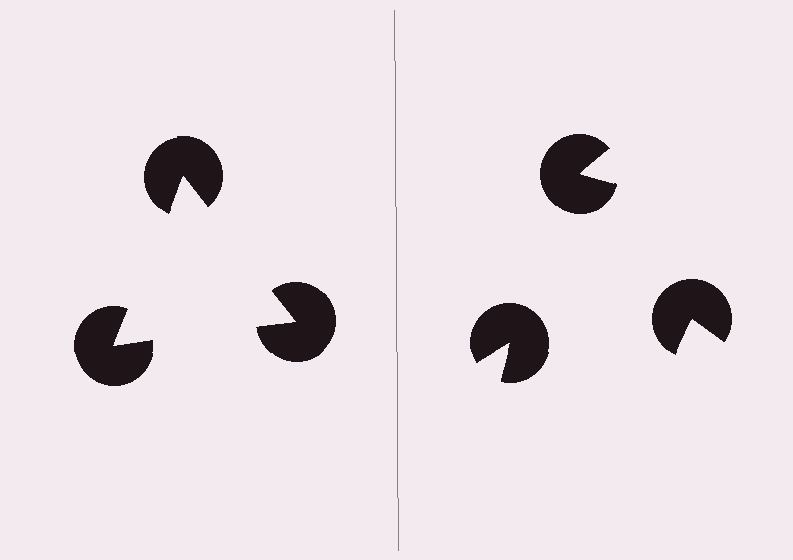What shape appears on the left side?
An illusory triangle.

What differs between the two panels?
The pac-man discs are positioned identically on both sides; only the wedge orientations differ. On the left they align to a triangle; on the right they are misaligned.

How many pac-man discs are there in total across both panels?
6 — 3 on each side.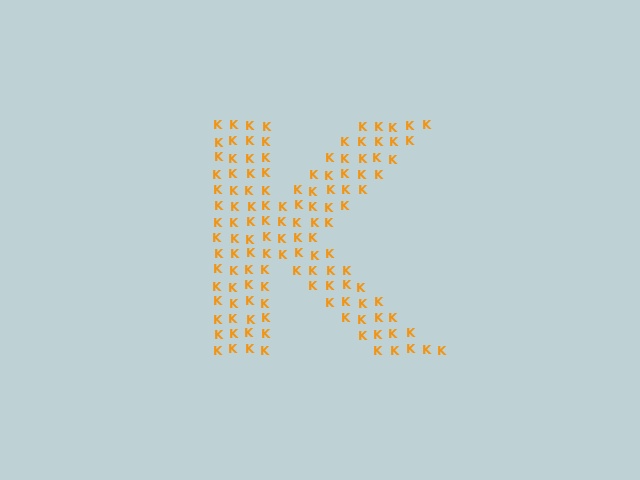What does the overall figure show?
The overall figure shows the letter K.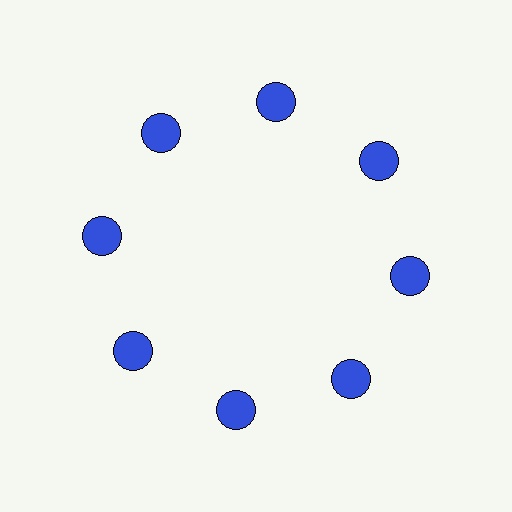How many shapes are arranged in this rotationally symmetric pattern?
There are 8 shapes, arranged in 8 groups of 1.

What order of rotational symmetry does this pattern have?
This pattern has 8-fold rotational symmetry.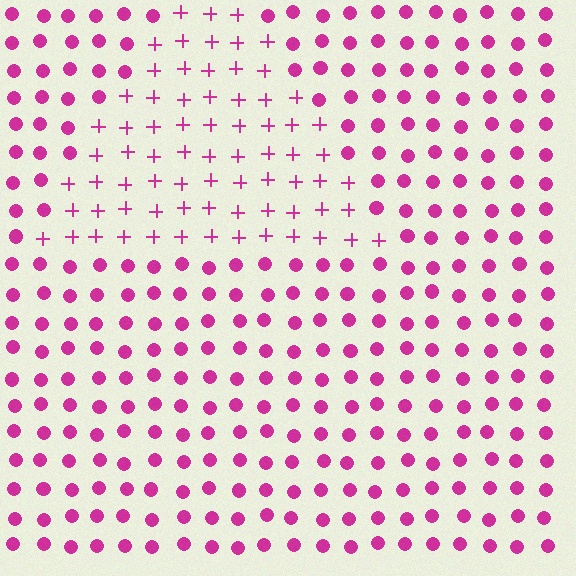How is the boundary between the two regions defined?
The boundary is defined by a change in element shape: plus signs inside vs. circles outside. All elements share the same color and spacing.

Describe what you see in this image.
The image is filled with small magenta elements arranged in a uniform grid. A triangle-shaped region contains plus signs, while the surrounding area contains circles. The boundary is defined purely by the change in element shape.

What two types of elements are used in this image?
The image uses plus signs inside the triangle region and circles outside it.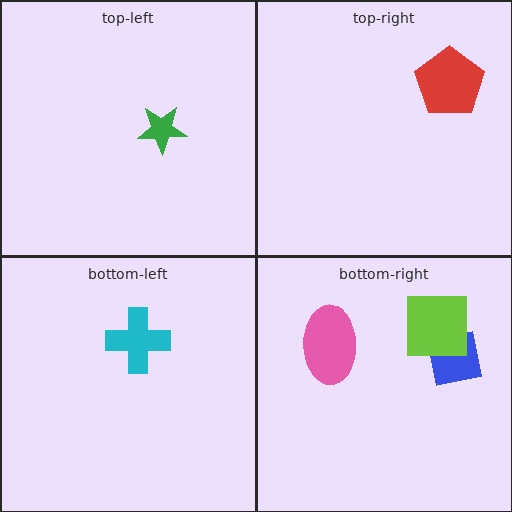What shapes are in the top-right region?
The red pentagon.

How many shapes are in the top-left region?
1.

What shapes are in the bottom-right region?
The blue square, the pink ellipse, the lime square.